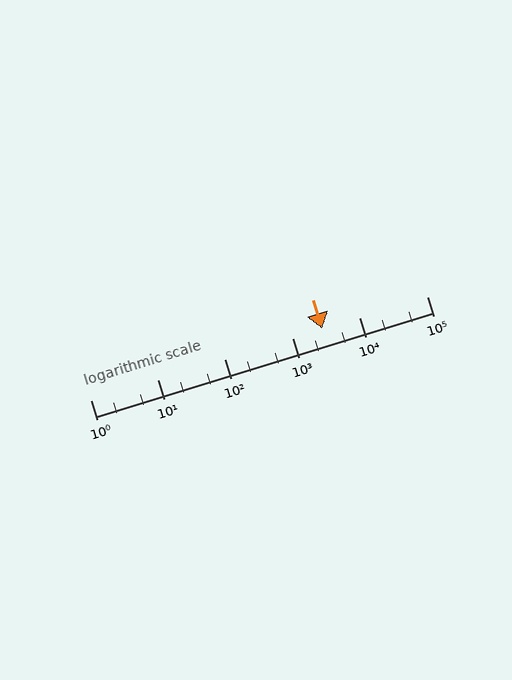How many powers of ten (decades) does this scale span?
The scale spans 5 decades, from 1 to 100000.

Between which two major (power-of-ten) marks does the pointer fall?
The pointer is between 1000 and 10000.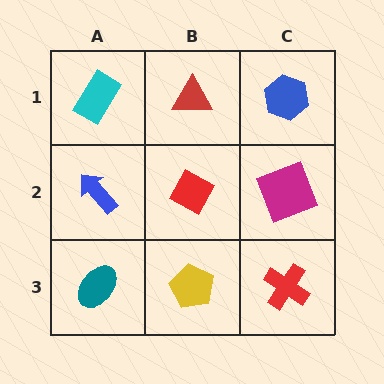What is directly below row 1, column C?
A magenta square.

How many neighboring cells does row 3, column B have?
3.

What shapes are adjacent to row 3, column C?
A magenta square (row 2, column C), a yellow pentagon (row 3, column B).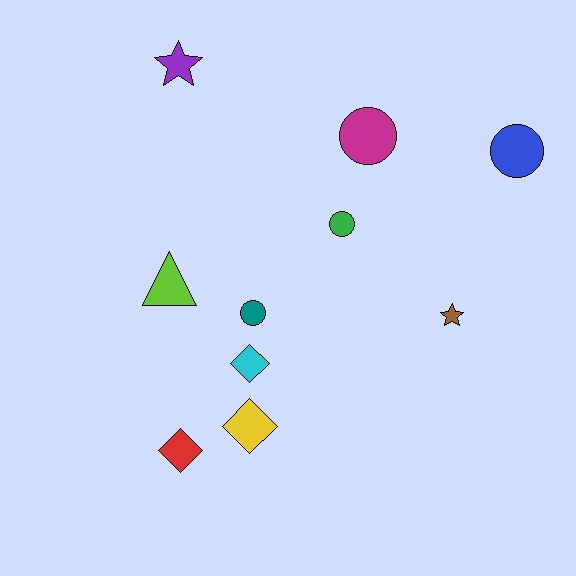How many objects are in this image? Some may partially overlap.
There are 10 objects.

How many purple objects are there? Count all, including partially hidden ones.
There is 1 purple object.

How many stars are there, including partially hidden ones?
There are 2 stars.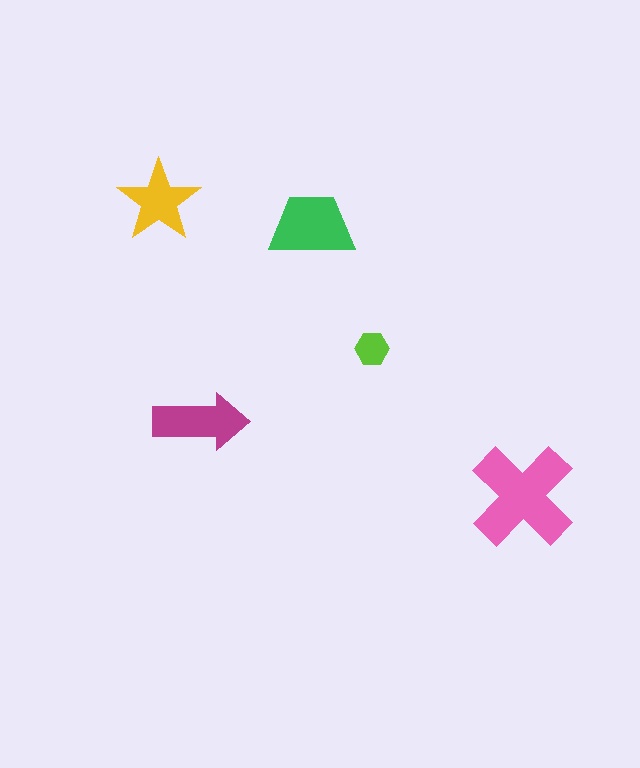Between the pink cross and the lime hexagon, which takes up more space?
The pink cross.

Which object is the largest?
The pink cross.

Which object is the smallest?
The lime hexagon.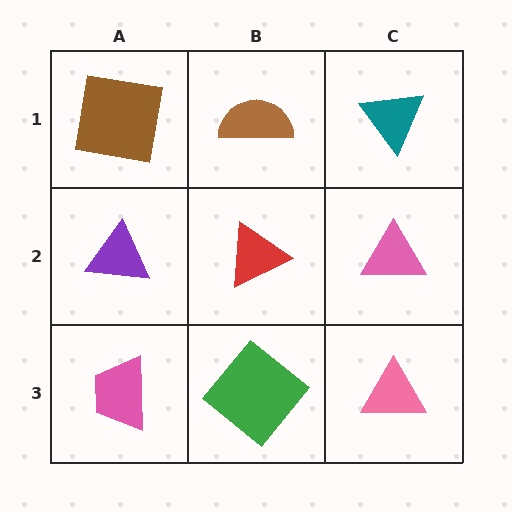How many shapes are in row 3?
3 shapes.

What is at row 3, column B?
A green diamond.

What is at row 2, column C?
A pink triangle.